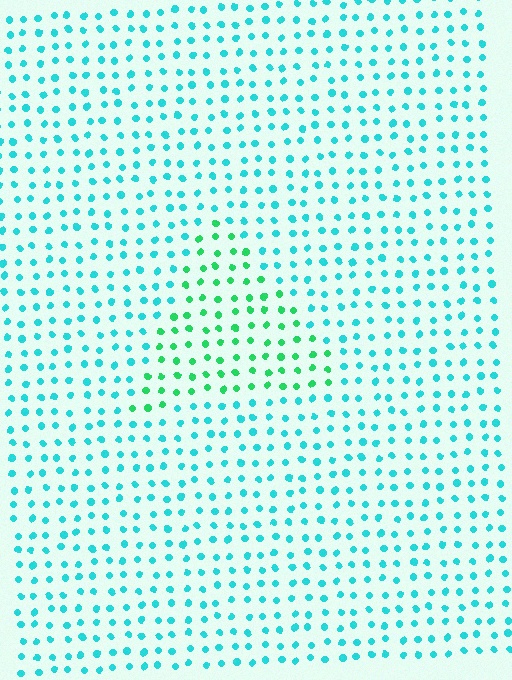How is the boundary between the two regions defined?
The boundary is defined purely by a slight shift in hue (about 40 degrees). Spacing, size, and orientation are identical on both sides.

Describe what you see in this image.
The image is filled with small cyan elements in a uniform arrangement. A triangle-shaped region is visible where the elements are tinted to a slightly different hue, forming a subtle color boundary.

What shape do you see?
I see a triangle.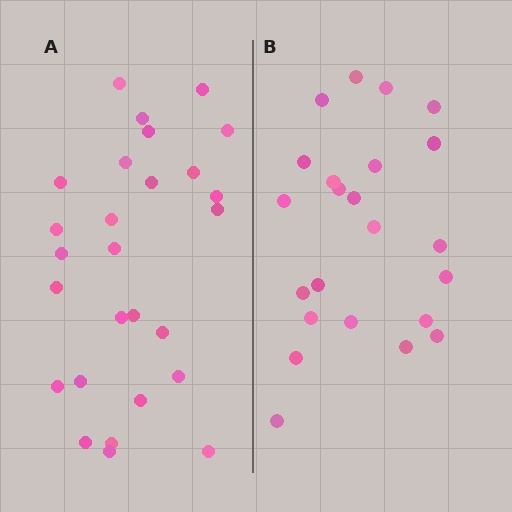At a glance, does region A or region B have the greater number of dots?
Region A (the left region) has more dots.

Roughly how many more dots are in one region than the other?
Region A has about 4 more dots than region B.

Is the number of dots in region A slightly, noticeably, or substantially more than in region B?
Region A has only slightly more — the two regions are fairly close. The ratio is roughly 1.2 to 1.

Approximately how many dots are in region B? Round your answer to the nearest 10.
About 20 dots. (The exact count is 23, which rounds to 20.)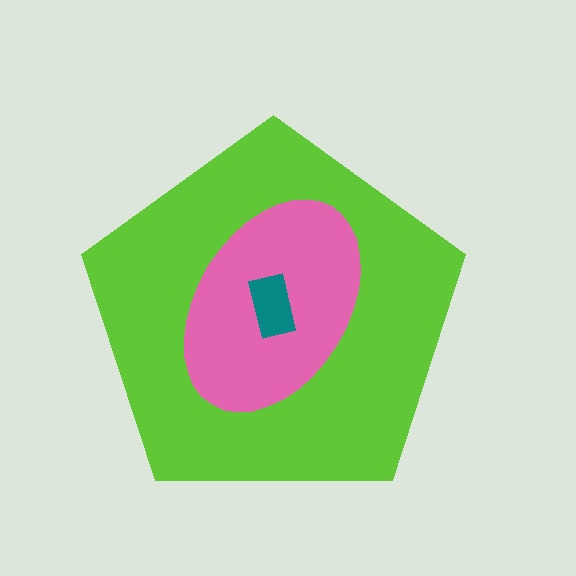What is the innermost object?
The teal rectangle.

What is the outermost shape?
The lime pentagon.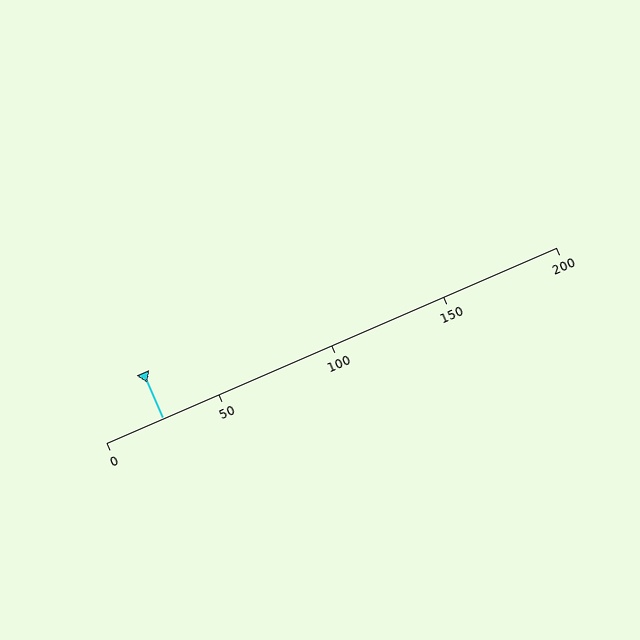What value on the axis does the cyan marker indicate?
The marker indicates approximately 25.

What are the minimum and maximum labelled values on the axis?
The axis runs from 0 to 200.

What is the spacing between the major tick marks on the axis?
The major ticks are spaced 50 apart.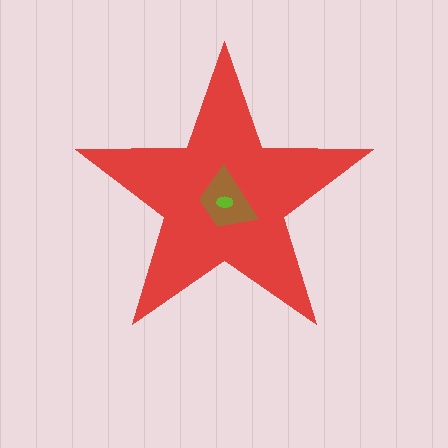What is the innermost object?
The lime ellipse.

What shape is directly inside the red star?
The brown trapezoid.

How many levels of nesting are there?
3.